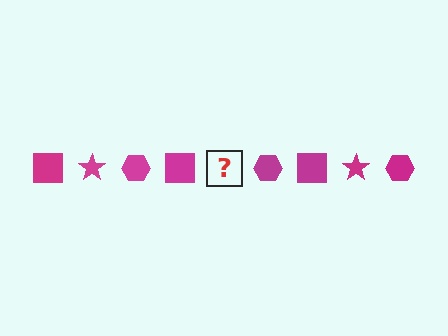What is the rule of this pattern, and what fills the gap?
The rule is that the pattern cycles through square, star, hexagon shapes in magenta. The gap should be filled with a magenta star.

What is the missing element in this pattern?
The missing element is a magenta star.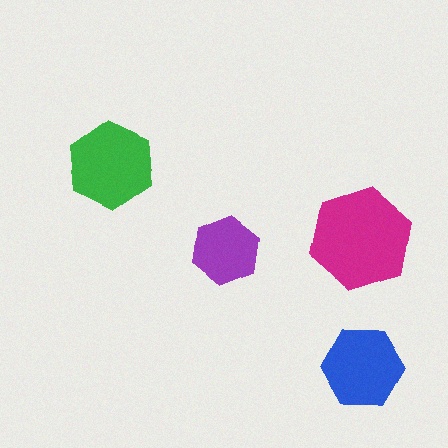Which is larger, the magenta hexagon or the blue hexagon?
The magenta one.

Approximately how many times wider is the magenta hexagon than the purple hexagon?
About 1.5 times wider.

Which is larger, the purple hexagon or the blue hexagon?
The blue one.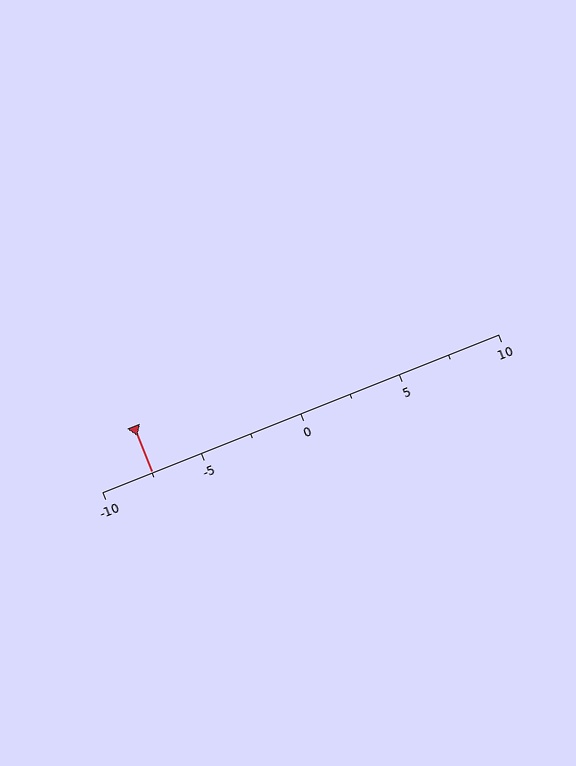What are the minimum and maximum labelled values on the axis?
The axis runs from -10 to 10.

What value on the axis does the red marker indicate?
The marker indicates approximately -7.5.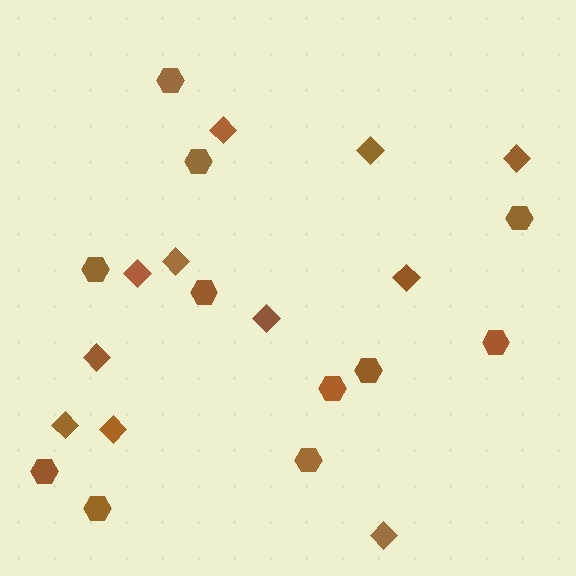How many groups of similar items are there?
There are 2 groups: one group of hexagons (11) and one group of diamonds (11).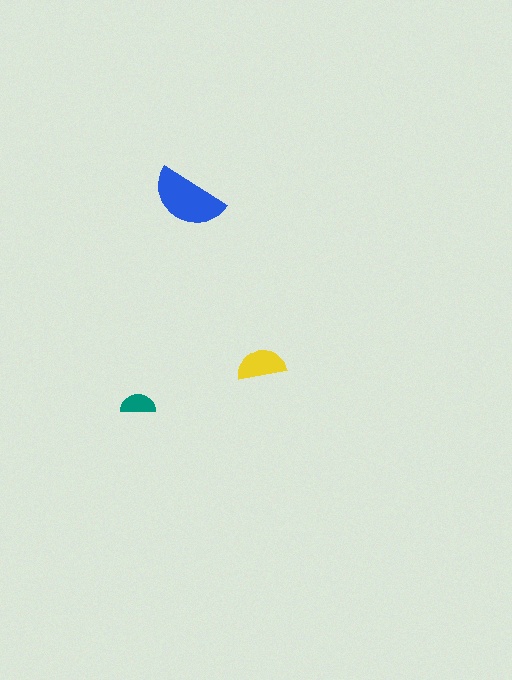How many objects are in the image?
There are 3 objects in the image.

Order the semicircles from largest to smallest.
the blue one, the yellow one, the teal one.